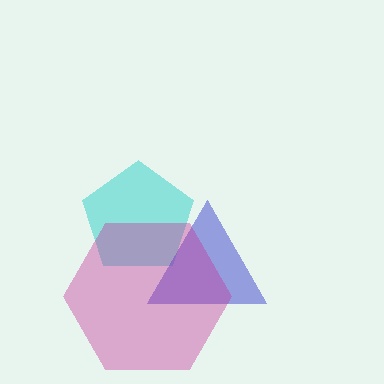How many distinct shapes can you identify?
There are 3 distinct shapes: a cyan pentagon, a blue triangle, a magenta hexagon.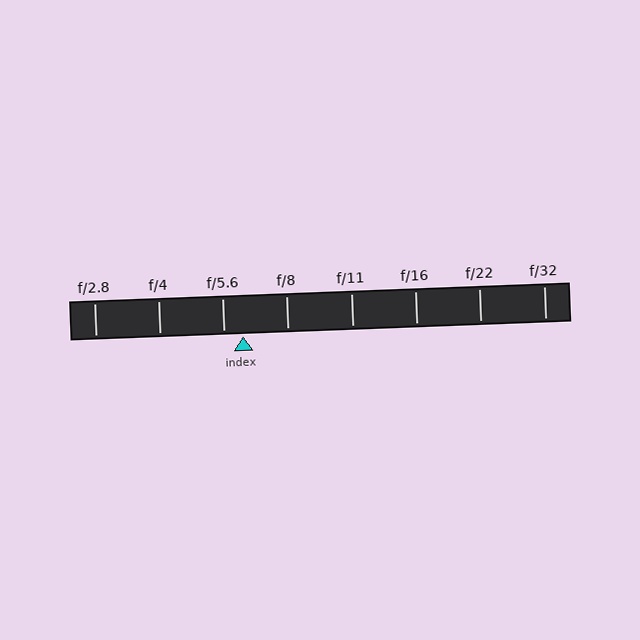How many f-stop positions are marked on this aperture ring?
There are 8 f-stop positions marked.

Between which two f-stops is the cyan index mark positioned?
The index mark is between f/5.6 and f/8.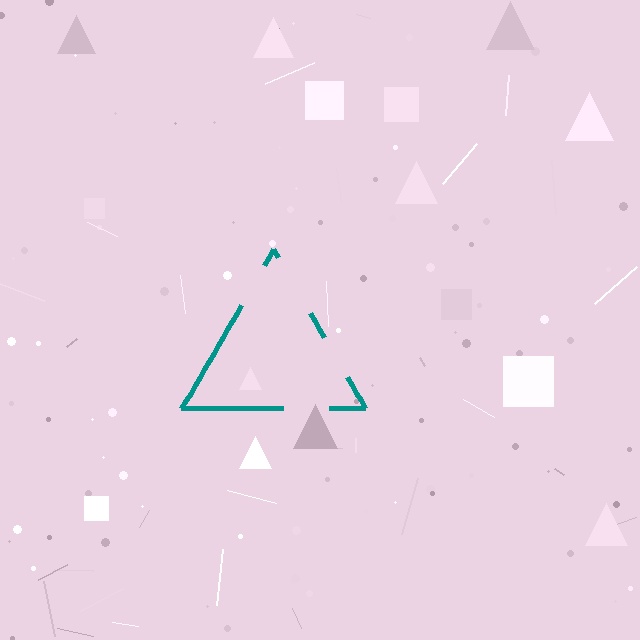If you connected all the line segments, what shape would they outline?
They would outline a triangle.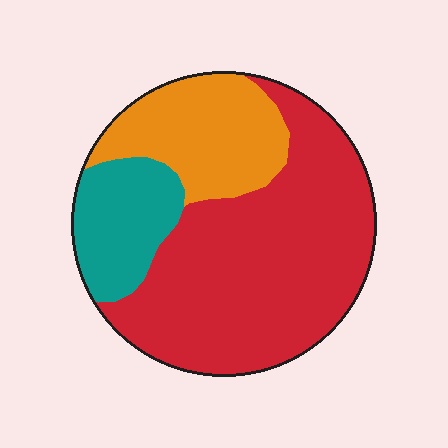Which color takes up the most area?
Red, at roughly 60%.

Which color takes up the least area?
Teal, at roughly 15%.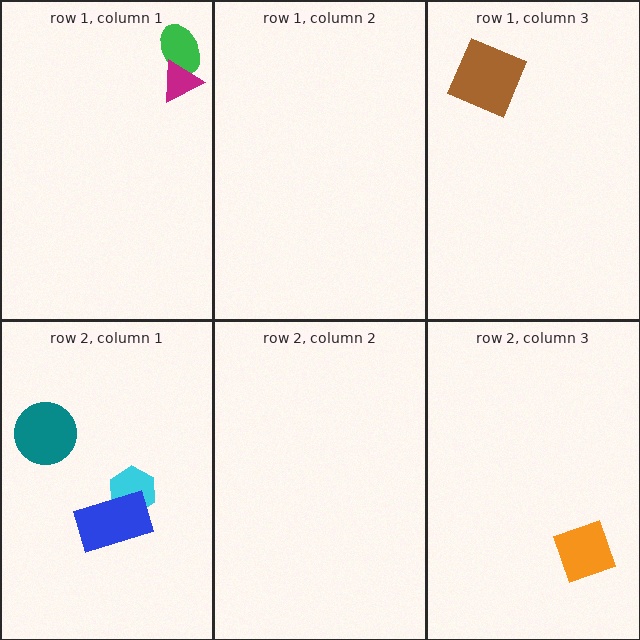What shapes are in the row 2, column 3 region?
The orange diamond.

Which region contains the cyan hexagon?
The row 2, column 1 region.